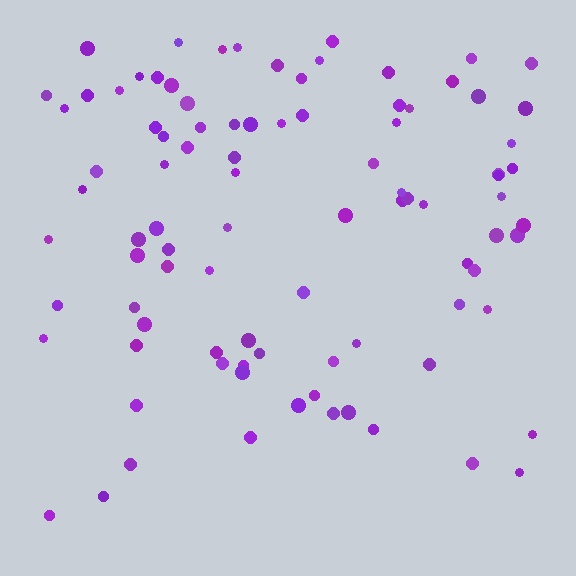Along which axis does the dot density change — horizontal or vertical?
Vertical.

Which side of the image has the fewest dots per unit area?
The bottom.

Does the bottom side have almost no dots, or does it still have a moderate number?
Still a moderate number, just noticeably fewer than the top.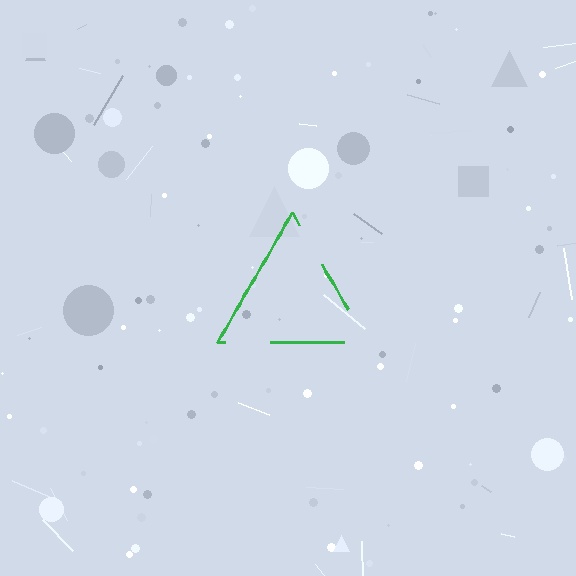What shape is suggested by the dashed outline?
The dashed outline suggests a triangle.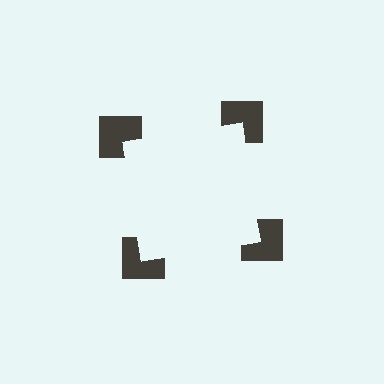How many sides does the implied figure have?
4 sides.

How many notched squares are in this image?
There are 4 — one at each vertex of the illusory square.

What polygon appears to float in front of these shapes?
An illusory square — its edges are inferred from the aligned wedge cuts in the notched squares, not physically drawn.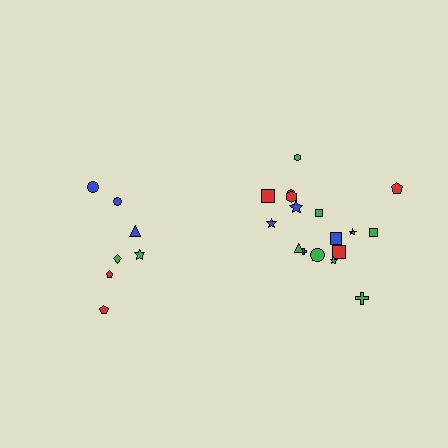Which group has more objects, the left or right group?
The right group.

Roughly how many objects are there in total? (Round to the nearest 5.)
Roughly 25 objects in total.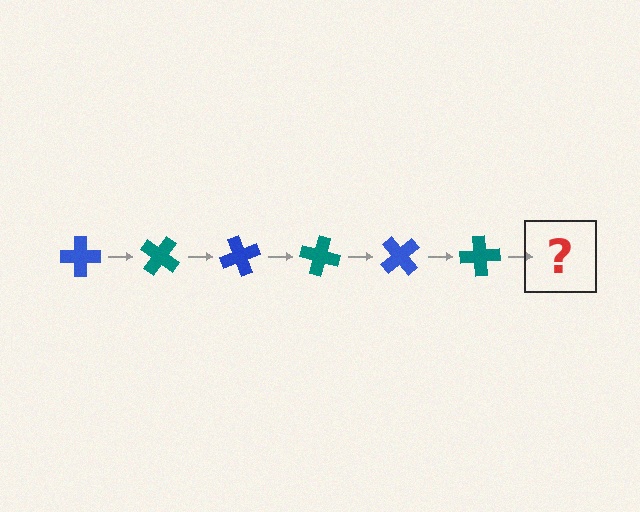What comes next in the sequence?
The next element should be a blue cross, rotated 210 degrees from the start.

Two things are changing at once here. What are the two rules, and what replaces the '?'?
The two rules are that it rotates 35 degrees each step and the color cycles through blue and teal. The '?' should be a blue cross, rotated 210 degrees from the start.